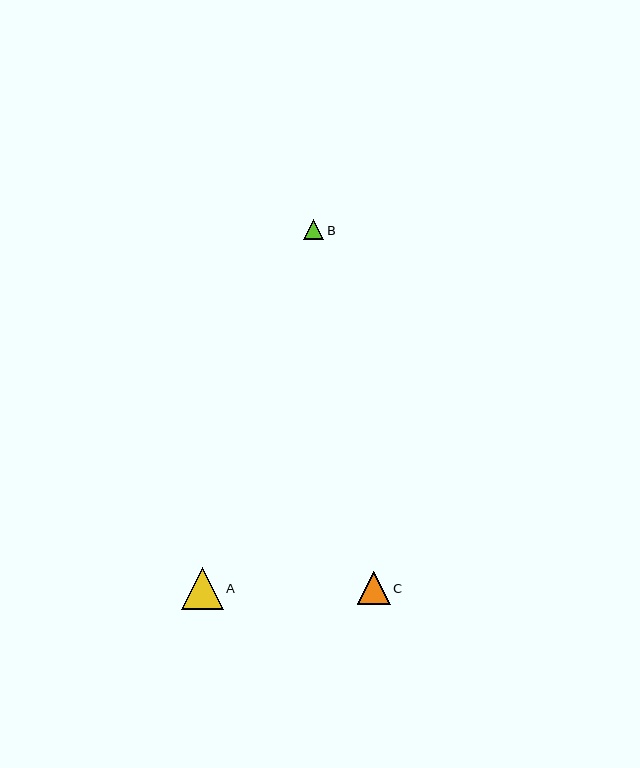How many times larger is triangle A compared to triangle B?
Triangle A is approximately 2.1 times the size of triangle B.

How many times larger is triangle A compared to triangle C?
Triangle A is approximately 1.3 times the size of triangle C.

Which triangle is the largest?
Triangle A is the largest with a size of approximately 42 pixels.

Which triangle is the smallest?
Triangle B is the smallest with a size of approximately 20 pixels.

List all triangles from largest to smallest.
From largest to smallest: A, C, B.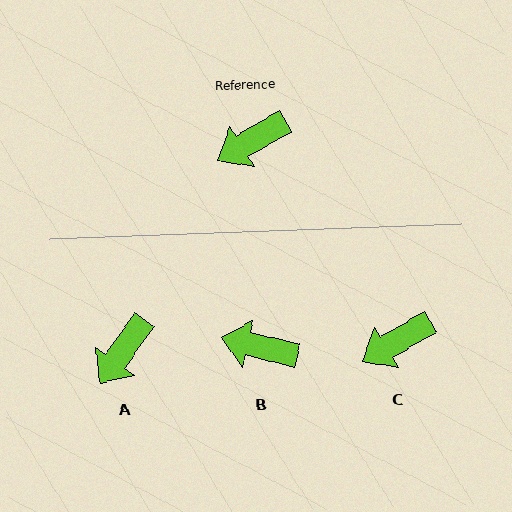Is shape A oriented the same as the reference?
No, it is off by about 24 degrees.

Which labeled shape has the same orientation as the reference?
C.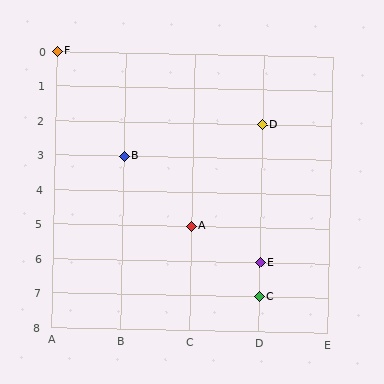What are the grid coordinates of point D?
Point D is at grid coordinates (D, 2).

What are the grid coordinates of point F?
Point F is at grid coordinates (A, 0).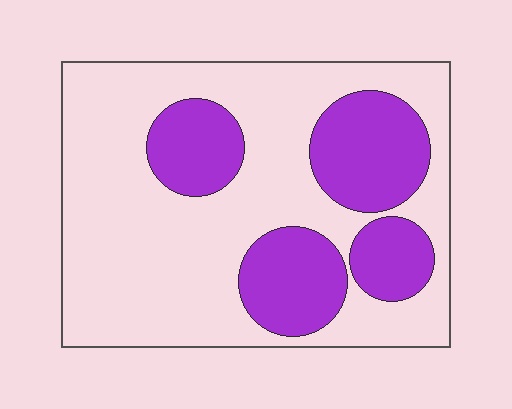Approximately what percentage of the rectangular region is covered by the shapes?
Approximately 30%.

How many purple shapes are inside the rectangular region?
4.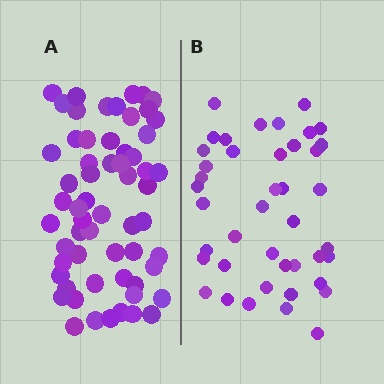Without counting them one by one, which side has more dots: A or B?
Region A (the left region) has more dots.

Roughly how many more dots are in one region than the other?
Region A has approximately 20 more dots than region B.